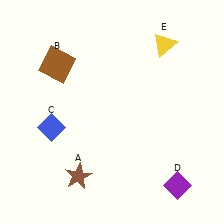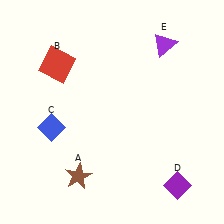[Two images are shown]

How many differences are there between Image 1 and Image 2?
There are 2 differences between the two images.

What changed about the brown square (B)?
In Image 1, B is brown. In Image 2, it changed to red.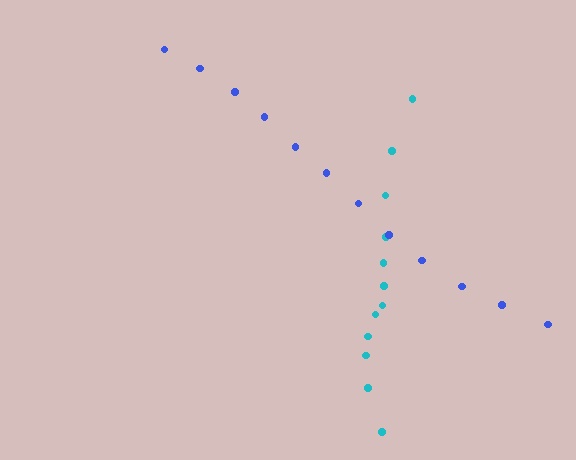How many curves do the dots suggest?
There are 2 distinct paths.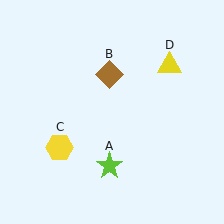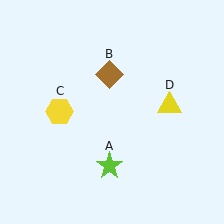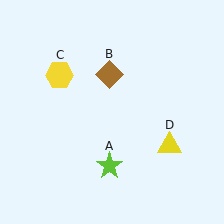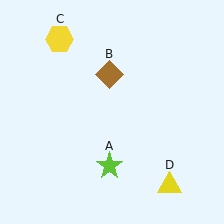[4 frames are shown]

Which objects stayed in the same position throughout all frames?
Lime star (object A) and brown diamond (object B) remained stationary.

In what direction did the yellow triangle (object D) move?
The yellow triangle (object D) moved down.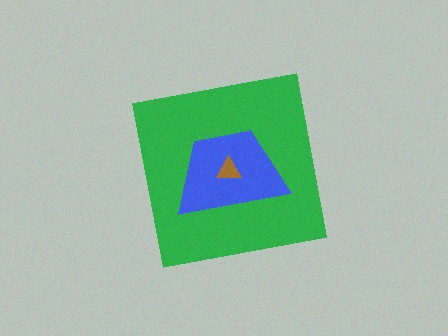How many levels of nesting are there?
3.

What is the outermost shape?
The green square.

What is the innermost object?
The brown triangle.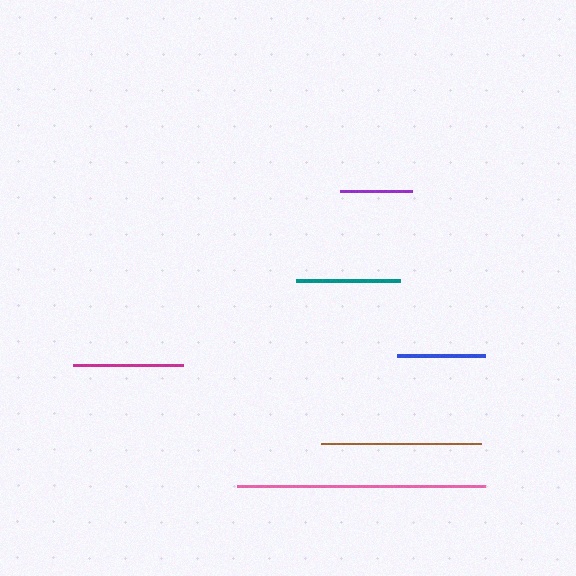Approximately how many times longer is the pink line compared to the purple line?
The pink line is approximately 3.4 times the length of the purple line.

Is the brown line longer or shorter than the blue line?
The brown line is longer than the blue line.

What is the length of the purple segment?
The purple segment is approximately 72 pixels long.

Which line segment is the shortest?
The purple line is the shortest at approximately 72 pixels.